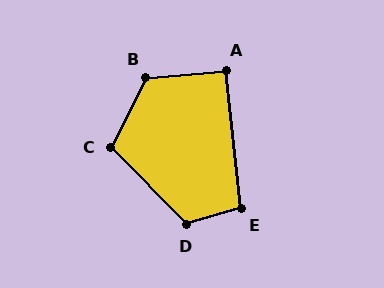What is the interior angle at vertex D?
Approximately 117 degrees (obtuse).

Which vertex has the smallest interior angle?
A, at approximately 91 degrees.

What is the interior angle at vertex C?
Approximately 110 degrees (obtuse).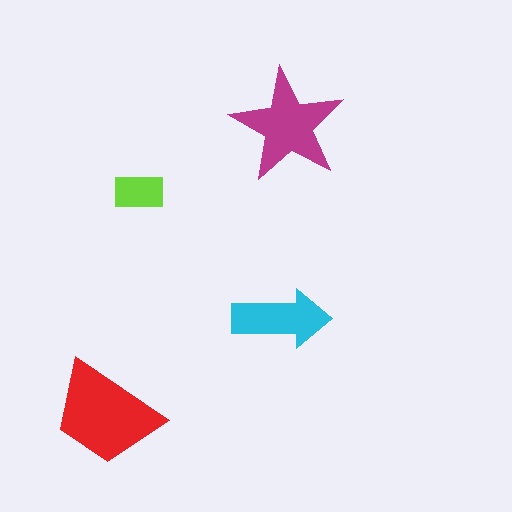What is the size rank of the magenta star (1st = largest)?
2nd.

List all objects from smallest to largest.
The lime rectangle, the cyan arrow, the magenta star, the red trapezoid.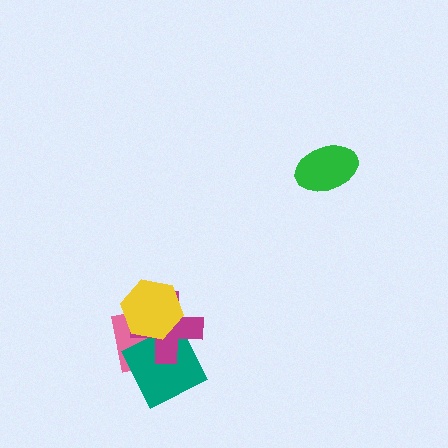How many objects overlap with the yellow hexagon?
3 objects overlap with the yellow hexagon.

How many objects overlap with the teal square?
3 objects overlap with the teal square.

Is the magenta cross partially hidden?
Yes, it is partially covered by another shape.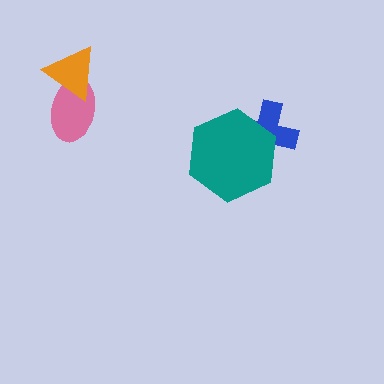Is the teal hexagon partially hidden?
No, no other shape covers it.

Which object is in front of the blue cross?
The teal hexagon is in front of the blue cross.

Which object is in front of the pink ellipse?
The orange triangle is in front of the pink ellipse.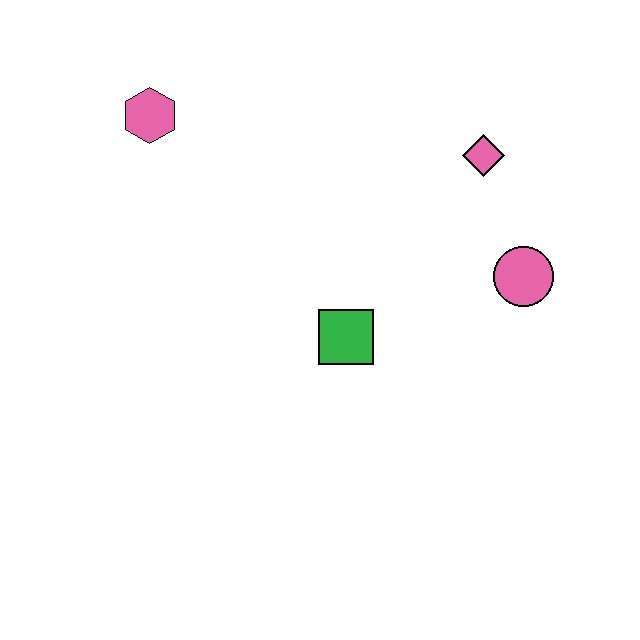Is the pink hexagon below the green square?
No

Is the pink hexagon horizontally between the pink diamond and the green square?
No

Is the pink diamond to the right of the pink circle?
No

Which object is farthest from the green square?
The pink hexagon is farthest from the green square.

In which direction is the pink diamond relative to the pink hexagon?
The pink diamond is to the right of the pink hexagon.